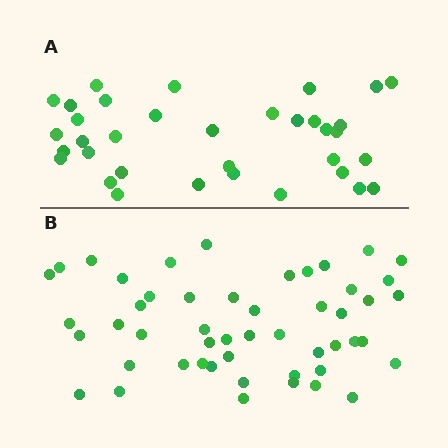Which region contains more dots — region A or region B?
Region B (the bottom region) has more dots.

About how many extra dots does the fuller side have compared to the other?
Region B has approximately 15 more dots than region A.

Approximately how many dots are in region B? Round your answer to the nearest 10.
About 50 dots.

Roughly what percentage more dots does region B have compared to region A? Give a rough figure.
About 45% more.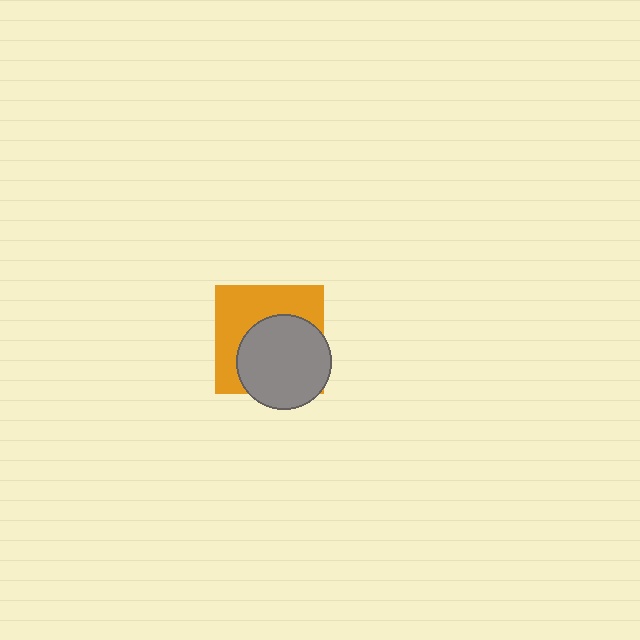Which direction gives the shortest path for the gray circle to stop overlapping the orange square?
Moving toward the lower-right gives the shortest separation.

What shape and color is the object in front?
The object in front is a gray circle.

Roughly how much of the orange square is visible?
About half of it is visible (roughly 48%).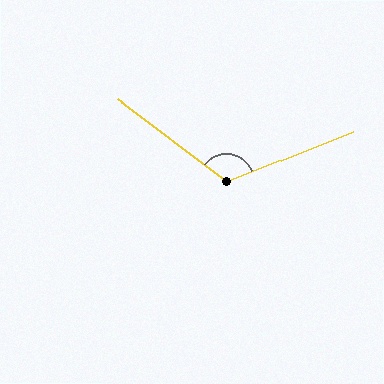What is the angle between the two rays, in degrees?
Approximately 121 degrees.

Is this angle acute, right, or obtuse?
It is obtuse.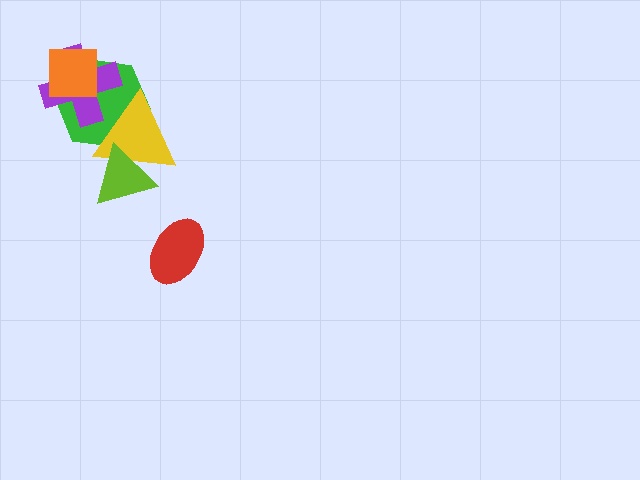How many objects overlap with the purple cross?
3 objects overlap with the purple cross.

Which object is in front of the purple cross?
The orange square is in front of the purple cross.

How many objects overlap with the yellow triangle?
3 objects overlap with the yellow triangle.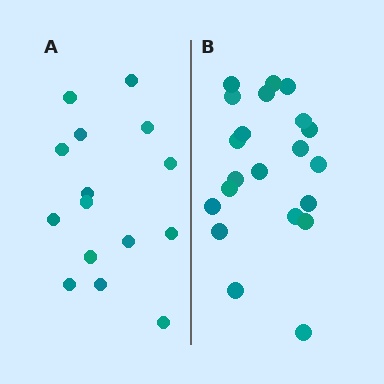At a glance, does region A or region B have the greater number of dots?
Region B (the right region) has more dots.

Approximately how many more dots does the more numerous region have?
Region B has about 6 more dots than region A.